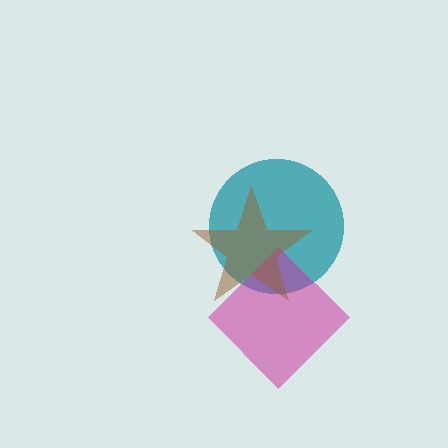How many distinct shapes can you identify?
There are 3 distinct shapes: a teal circle, a magenta diamond, a brown star.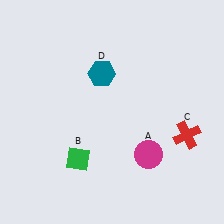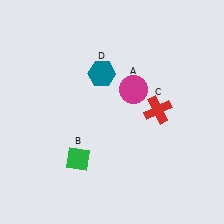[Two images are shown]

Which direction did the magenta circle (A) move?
The magenta circle (A) moved up.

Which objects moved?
The objects that moved are: the magenta circle (A), the red cross (C).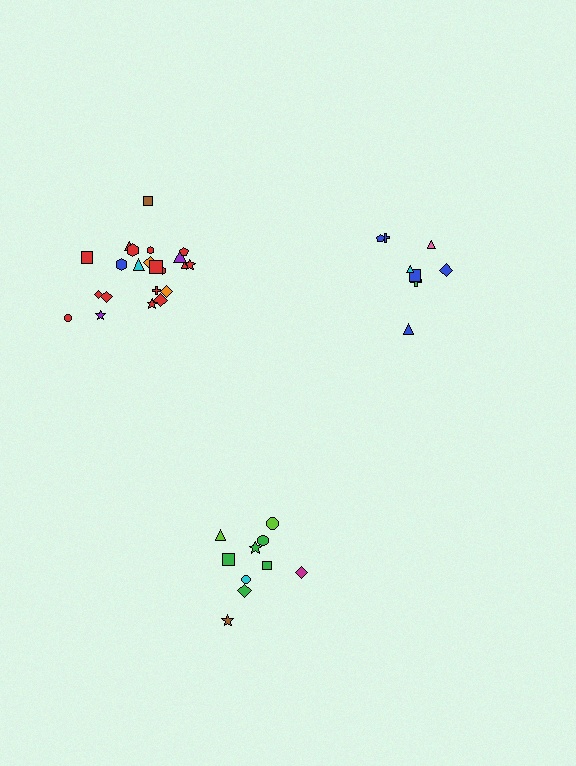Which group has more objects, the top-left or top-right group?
The top-left group.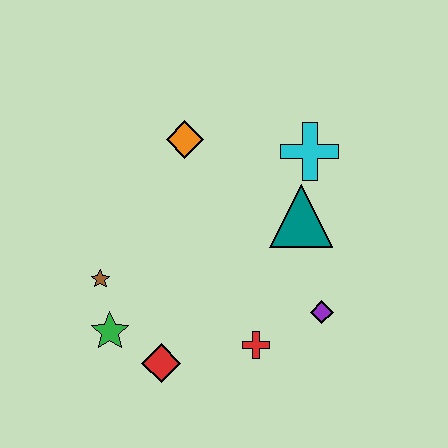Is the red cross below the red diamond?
No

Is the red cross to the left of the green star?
No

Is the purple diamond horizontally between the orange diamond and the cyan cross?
No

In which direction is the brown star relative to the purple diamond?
The brown star is to the left of the purple diamond.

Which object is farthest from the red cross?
The orange diamond is farthest from the red cross.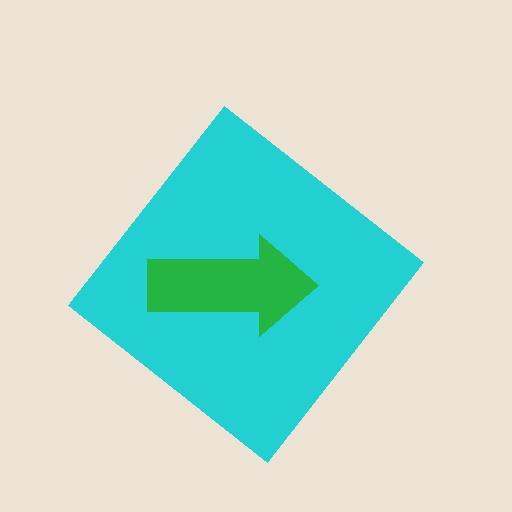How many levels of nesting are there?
2.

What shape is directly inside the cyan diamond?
The green arrow.